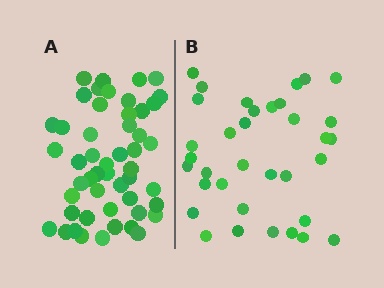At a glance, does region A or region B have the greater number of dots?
Region A (the left region) has more dots.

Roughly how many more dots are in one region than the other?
Region A has approximately 15 more dots than region B.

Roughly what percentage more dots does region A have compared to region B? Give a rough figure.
About 45% more.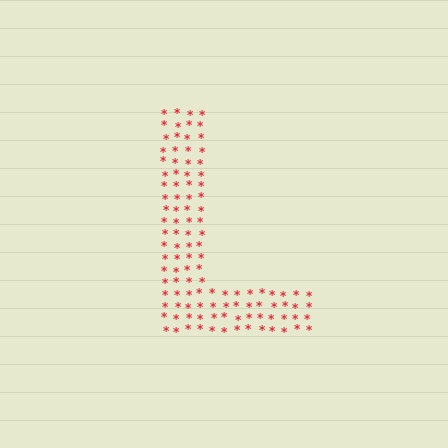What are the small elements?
The small elements are asterisks.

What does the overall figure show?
The overall figure shows the letter L.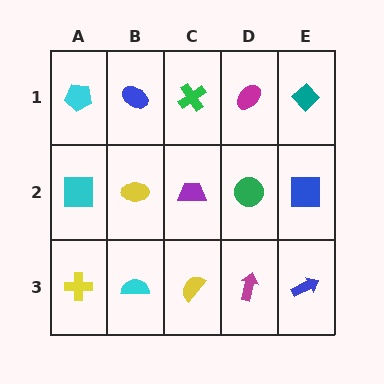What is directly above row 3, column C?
A purple trapezoid.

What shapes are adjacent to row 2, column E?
A teal diamond (row 1, column E), a blue arrow (row 3, column E), a green circle (row 2, column D).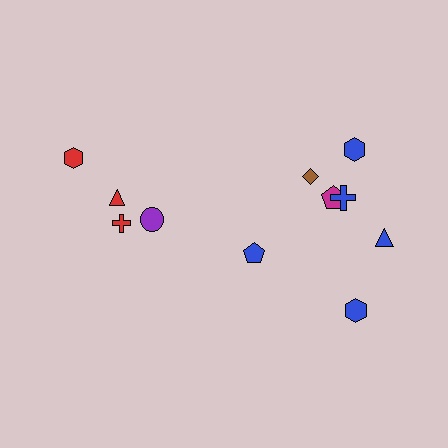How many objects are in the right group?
There are 7 objects.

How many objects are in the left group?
There are 4 objects.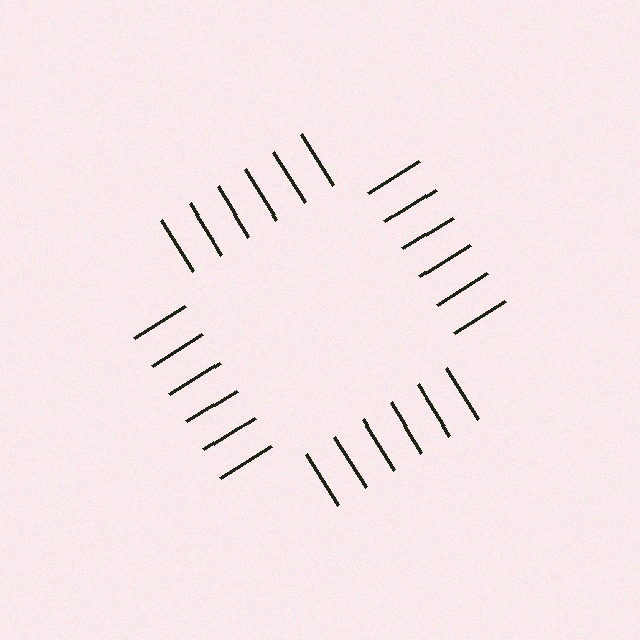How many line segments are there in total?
24 — 6 along each of the 4 edges.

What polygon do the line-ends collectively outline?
An illusory square — the line segments terminate on its edges but no continuous stroke is drawn.